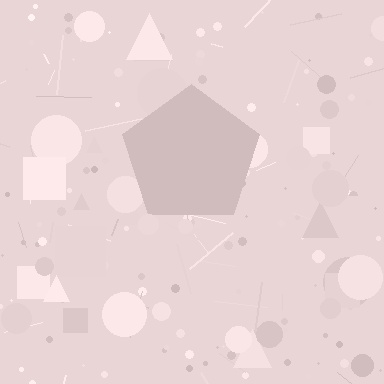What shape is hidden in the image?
A pentagon is hidden in the image.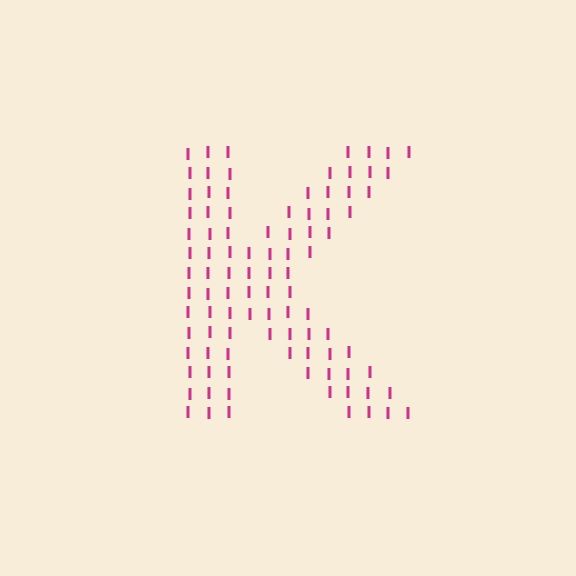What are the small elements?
The small elements are letter I's.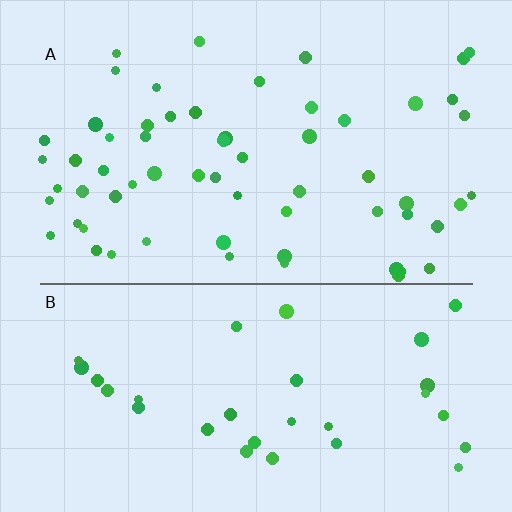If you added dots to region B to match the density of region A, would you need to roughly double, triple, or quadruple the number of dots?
Approximately double.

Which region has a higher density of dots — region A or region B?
A (the top).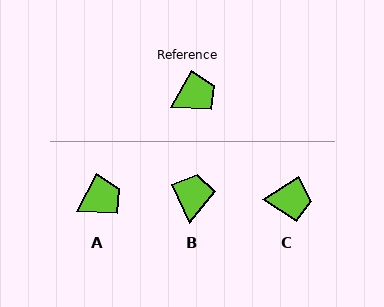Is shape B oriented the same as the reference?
No, it is off by about 53 degrees.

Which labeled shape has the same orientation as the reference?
A.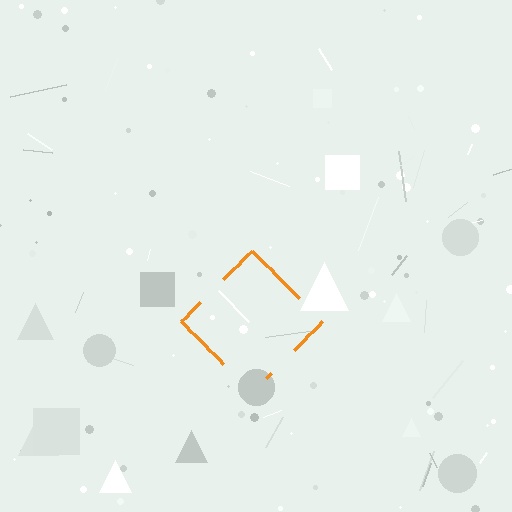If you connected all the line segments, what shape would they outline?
They would outline a diamond.